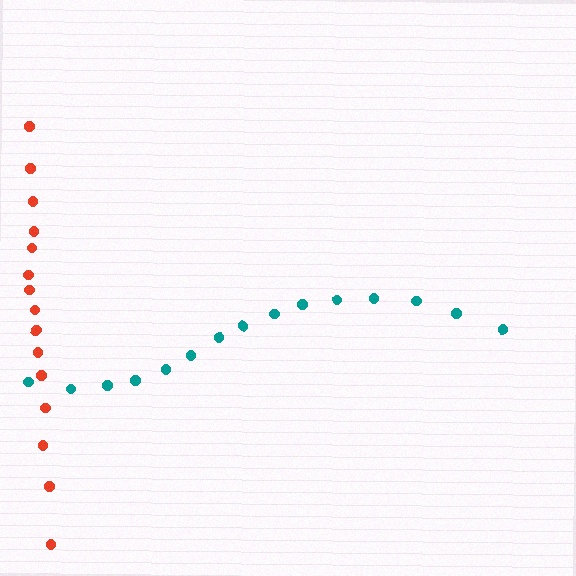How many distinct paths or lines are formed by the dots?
There are 2 distinct paths.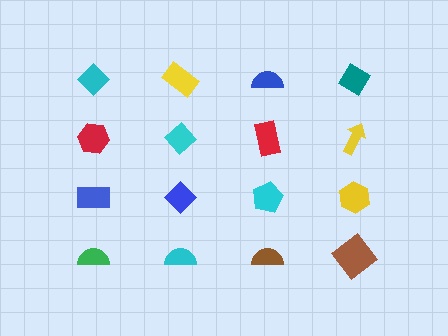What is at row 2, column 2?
A cyan diamond.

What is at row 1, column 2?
A yellow rectangle.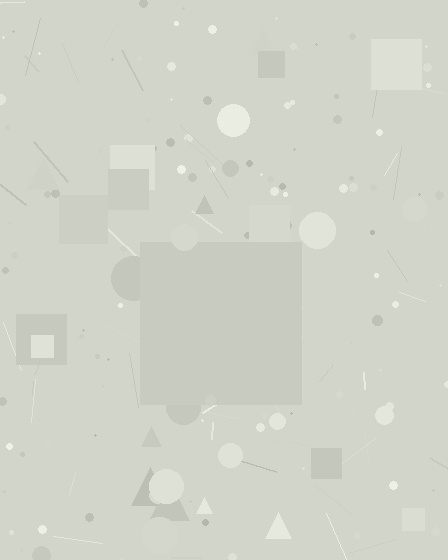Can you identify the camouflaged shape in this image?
The camouflaged shape is a square.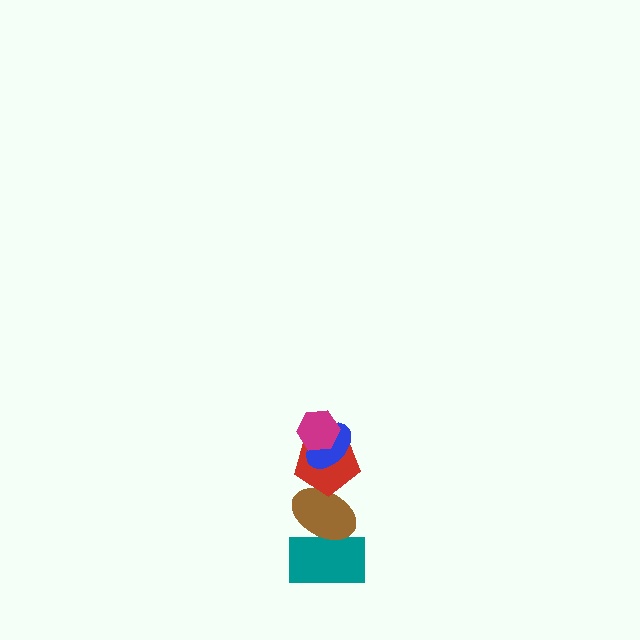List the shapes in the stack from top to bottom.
From top to bottom: the magenta hexagon, the blue ellipse, the red pentagon, the brown ellipse, the teal rectangle.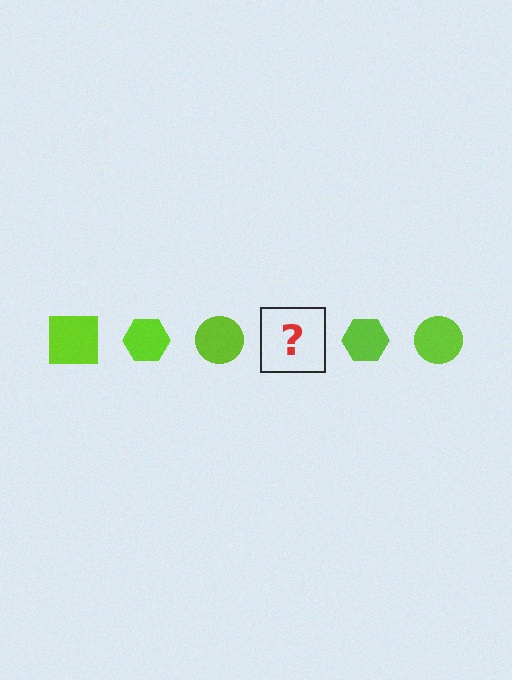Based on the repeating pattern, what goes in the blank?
The blank should be a lime square.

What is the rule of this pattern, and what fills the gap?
The rule is that the pattern cycles through square, hexagon, circle shapes in lime. The gap should be filled with a lime square.